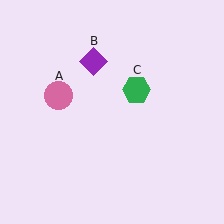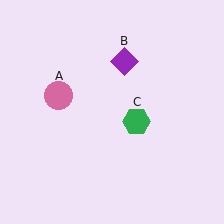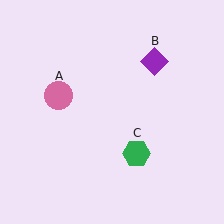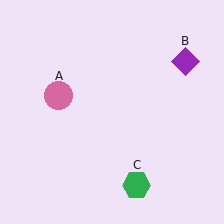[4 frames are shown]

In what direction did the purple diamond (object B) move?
The purple diamond (object B) moved right.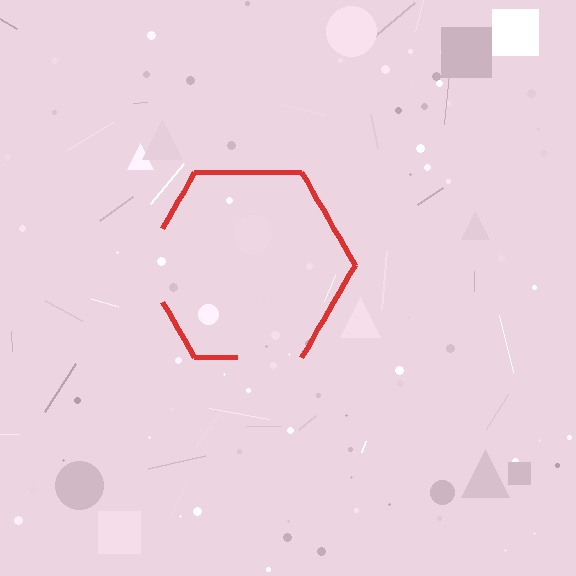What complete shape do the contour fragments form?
The contour fragments form a hexagon.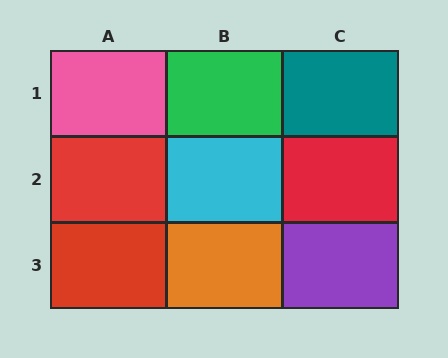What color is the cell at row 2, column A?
Red.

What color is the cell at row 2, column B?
Cyan.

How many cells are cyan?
1 cell is cyan.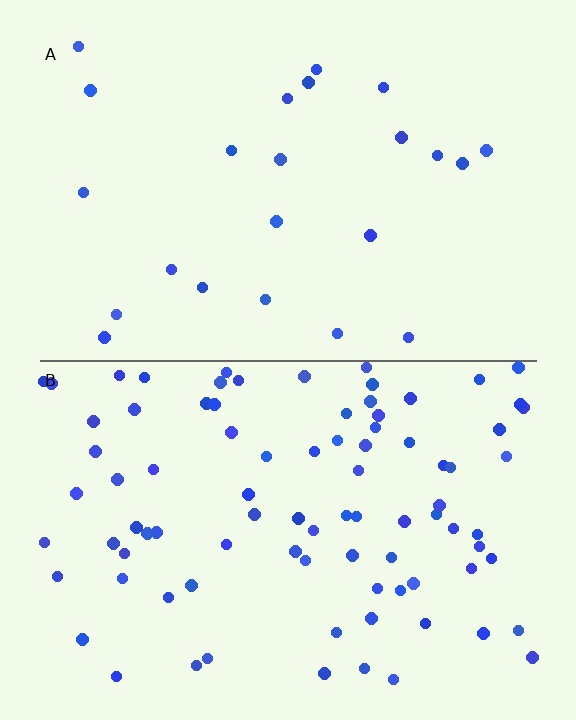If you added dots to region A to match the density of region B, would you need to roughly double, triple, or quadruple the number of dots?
Approximately quadruple.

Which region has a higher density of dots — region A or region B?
B (the bottom).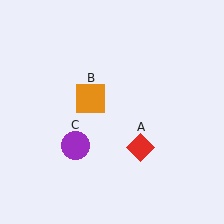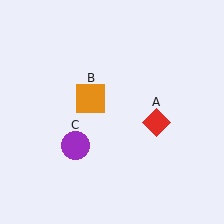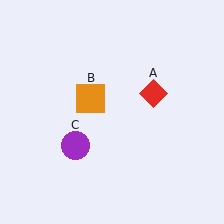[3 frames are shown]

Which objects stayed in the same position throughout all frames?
Orange square (object B) and purple circle (object C) remained stationary.